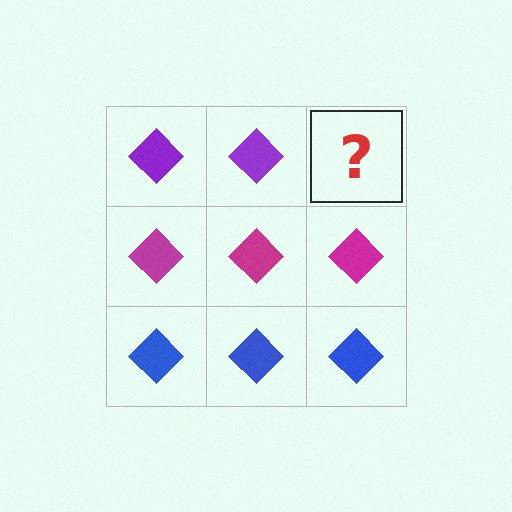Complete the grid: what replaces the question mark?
The question mark should be replaced with a purple diamond.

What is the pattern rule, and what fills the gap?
The rule is that each row has a consistent color. The gap should be filled with a purple diamond.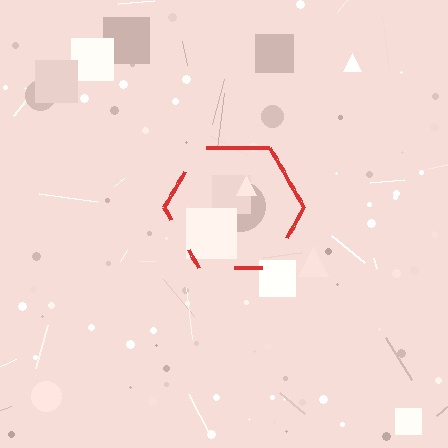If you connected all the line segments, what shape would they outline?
They would outline a hexagon.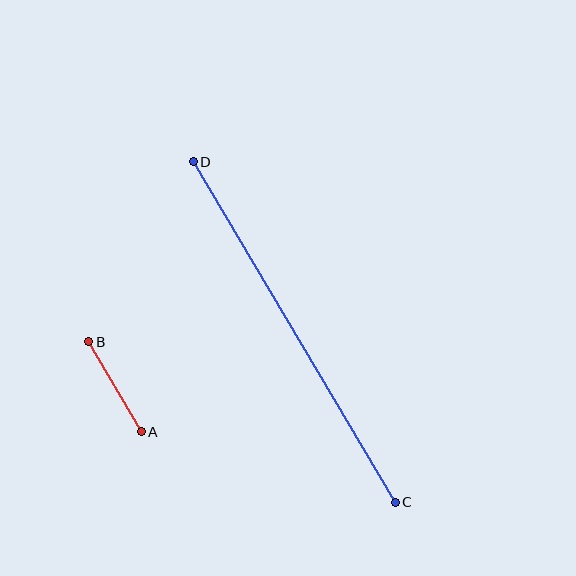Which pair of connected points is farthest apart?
Points C and D are farthest apart.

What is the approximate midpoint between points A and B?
The midpoint is at approximately (115, 387) pixels.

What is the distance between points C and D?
The distance is approximately 396 pixels.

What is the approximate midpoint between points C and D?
The midpoint is at approximately (294, 332) pixels.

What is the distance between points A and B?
The distance is approximately 105 pixels.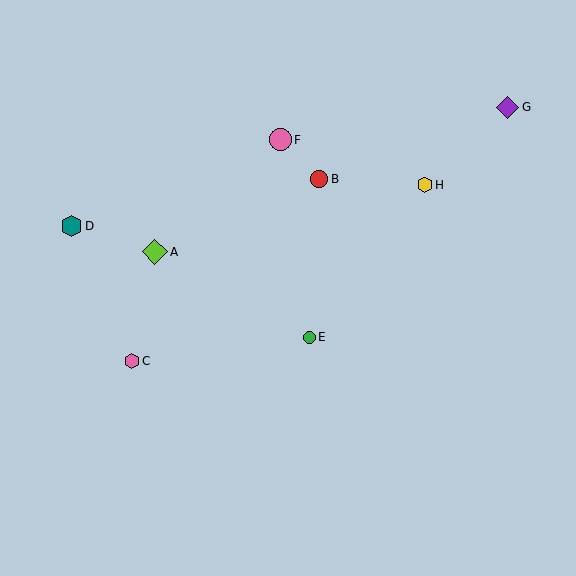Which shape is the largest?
The lime diamond (labeled A) is the largest.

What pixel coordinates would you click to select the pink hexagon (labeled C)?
Click at (132, 361) to select the pink hexagon C.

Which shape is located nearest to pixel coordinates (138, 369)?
The pink hexagon (labeled C) at (132, 361) is nearest to that location.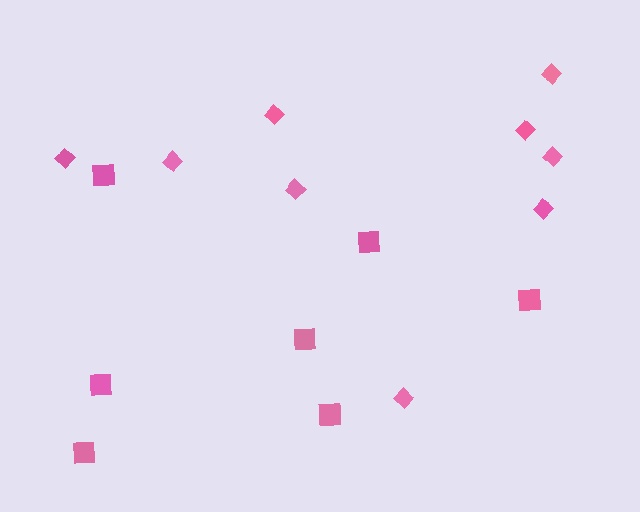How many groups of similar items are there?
There are 2 groups: one group of diamonds (9) and one group of squares (7).